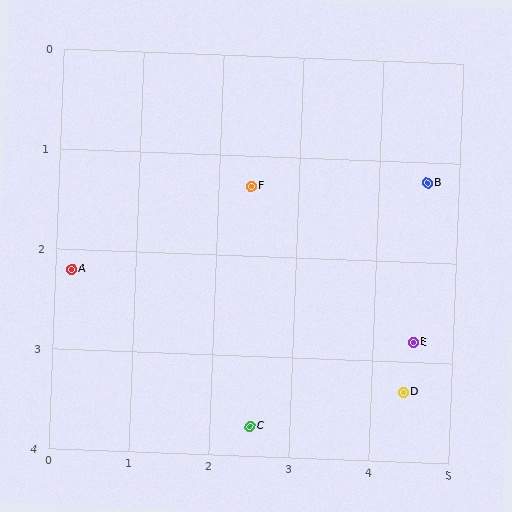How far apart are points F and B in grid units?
Points F and B are about 2.2 grid units apart.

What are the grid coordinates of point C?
Point C is at approximately (2.5, 3.7).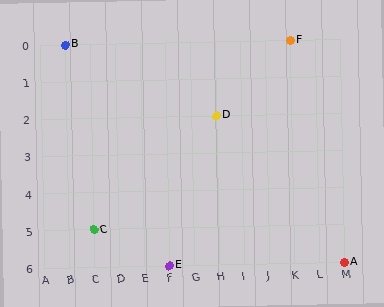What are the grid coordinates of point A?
Point A is at grid coordinates (M, 6).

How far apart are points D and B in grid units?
Points D and B are 6 columns and 2 rows apart (about 6.3 grid units diagonally).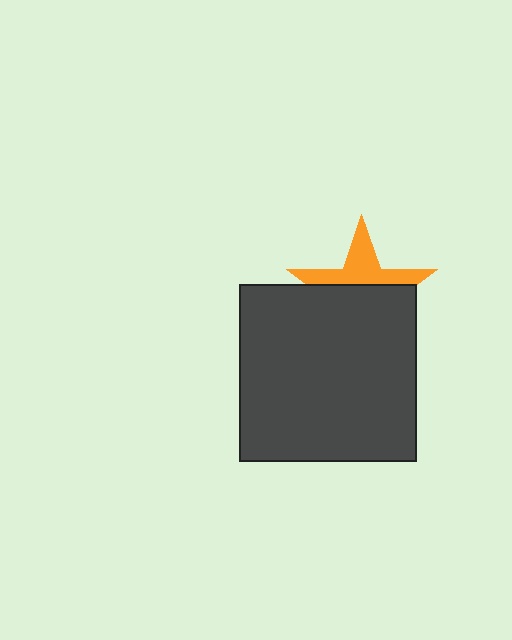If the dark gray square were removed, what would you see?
You would see the complete orange star.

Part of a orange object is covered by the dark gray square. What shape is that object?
It is a star.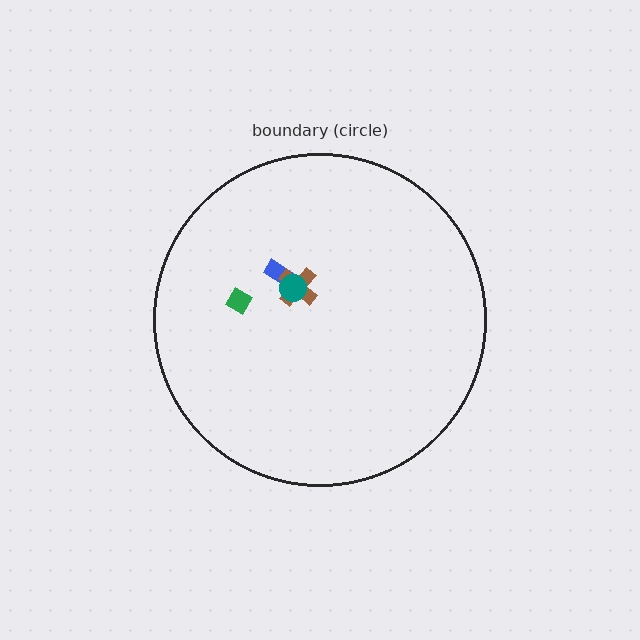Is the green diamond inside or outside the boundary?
Inside.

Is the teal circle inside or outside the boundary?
Inside.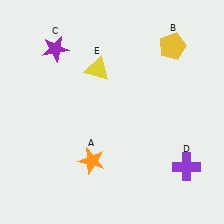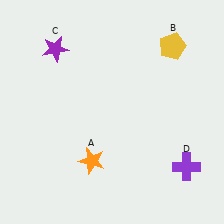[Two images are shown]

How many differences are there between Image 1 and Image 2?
There is 1 difference between the two images.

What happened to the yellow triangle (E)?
The yellow triangle (E) was removed in Image 2. It was in the top-left area of Image 1.